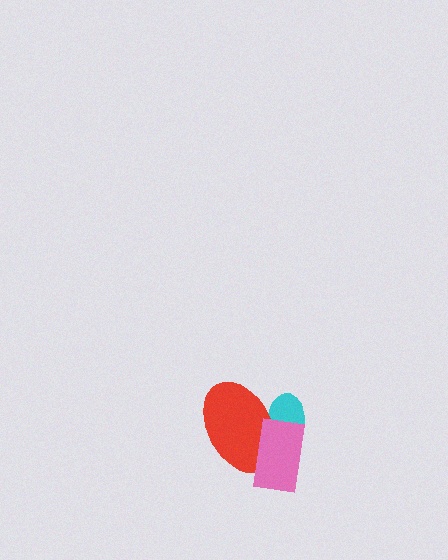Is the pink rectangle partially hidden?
No, no other shape covers it.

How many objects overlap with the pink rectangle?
2 objects overlap with the pink rectangle.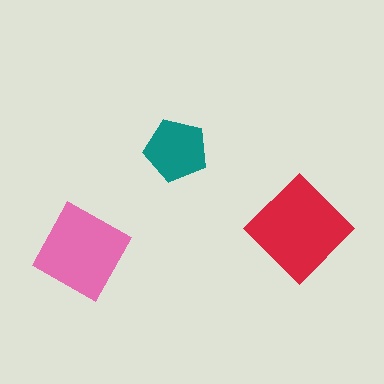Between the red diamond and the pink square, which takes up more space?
The red diamond.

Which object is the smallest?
The teal pentagon.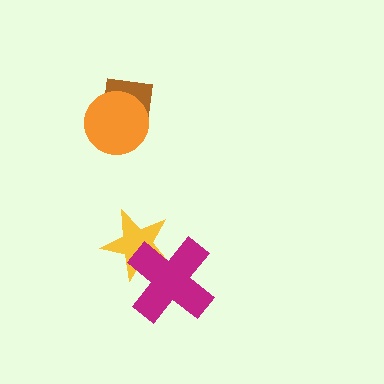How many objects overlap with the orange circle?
1 object overlaps with the orange circle.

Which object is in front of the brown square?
The orange circle is in front of the brown square.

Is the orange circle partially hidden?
No, no other shape covers it.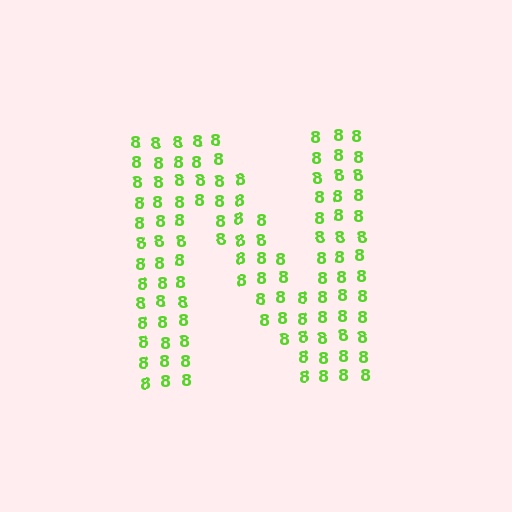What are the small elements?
The small elements are digit 8's.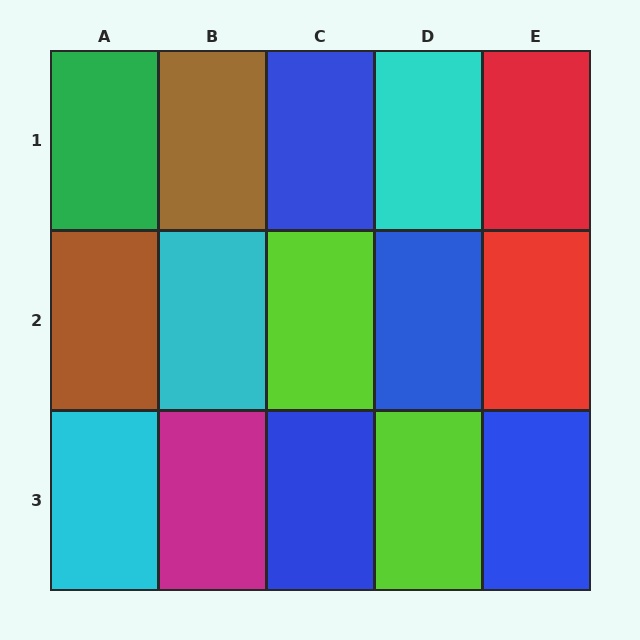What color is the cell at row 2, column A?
Brown.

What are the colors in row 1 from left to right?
Green, brown, blue, cyan, red.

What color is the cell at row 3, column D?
Lime.